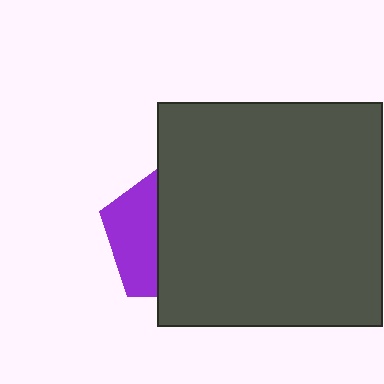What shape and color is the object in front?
The object in front is a dark gray square.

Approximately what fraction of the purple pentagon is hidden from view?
Roughly 64% of the purple pentagon is hidden behind the dark gray square.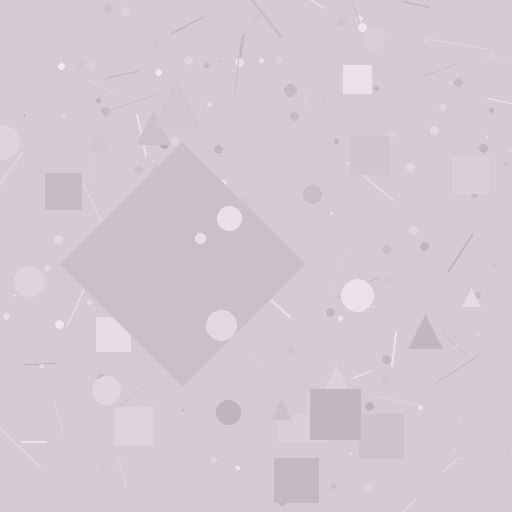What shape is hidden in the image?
A diamond is hidden in the image.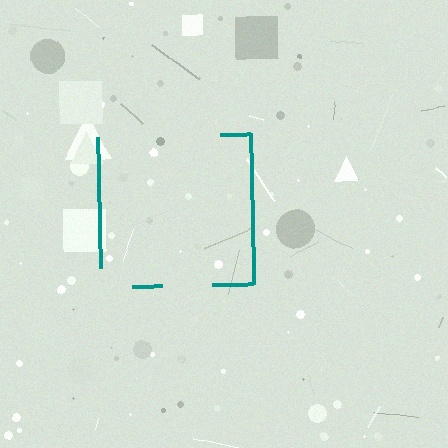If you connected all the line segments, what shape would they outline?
They would outline a square.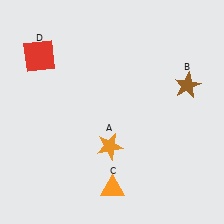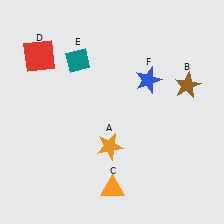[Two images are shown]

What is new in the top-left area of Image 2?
A teal diamond (E) was added in the top-left area of Image 2.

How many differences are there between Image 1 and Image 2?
There are 2 differences between the two images.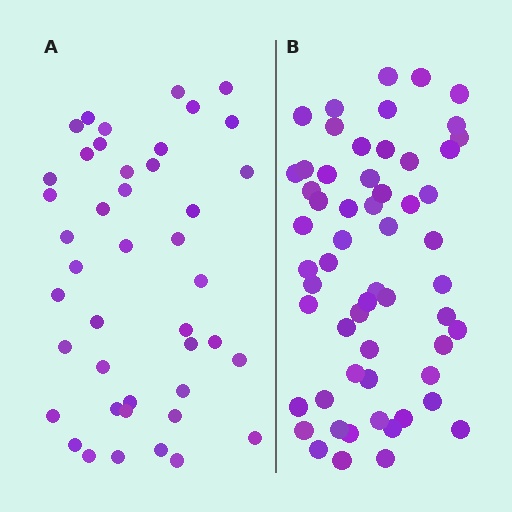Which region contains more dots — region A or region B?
Region B (the right region) has more dots.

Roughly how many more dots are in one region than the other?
Region B has approximately 15 more dots than region A.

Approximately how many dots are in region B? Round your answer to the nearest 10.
About 60 dots. (The exact count is 58, which rounds to 60.)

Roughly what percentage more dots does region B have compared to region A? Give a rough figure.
About 35% more.